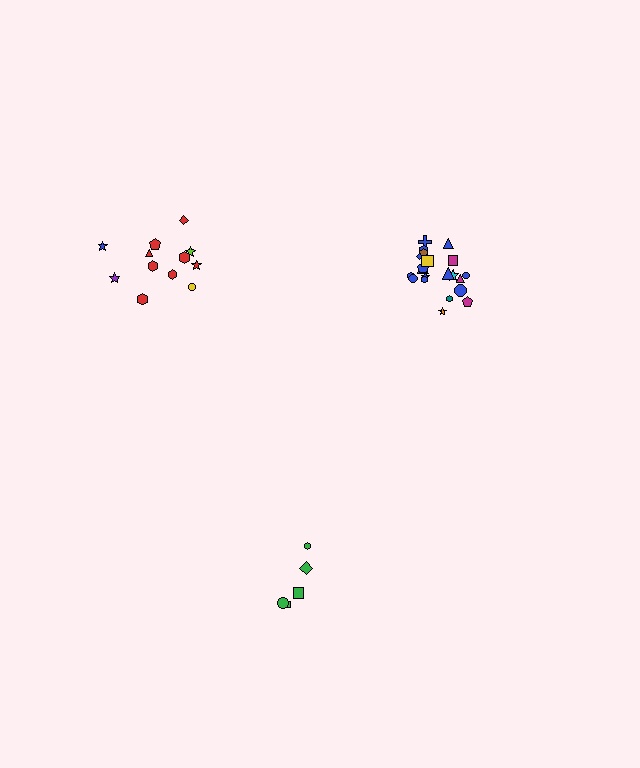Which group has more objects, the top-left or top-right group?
The top-right group.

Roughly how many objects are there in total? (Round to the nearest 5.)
Roughly 40 objects in total.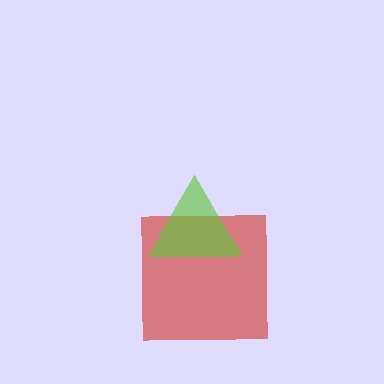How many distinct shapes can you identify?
There are 2 distinct shapes: a red square, a lime triangle.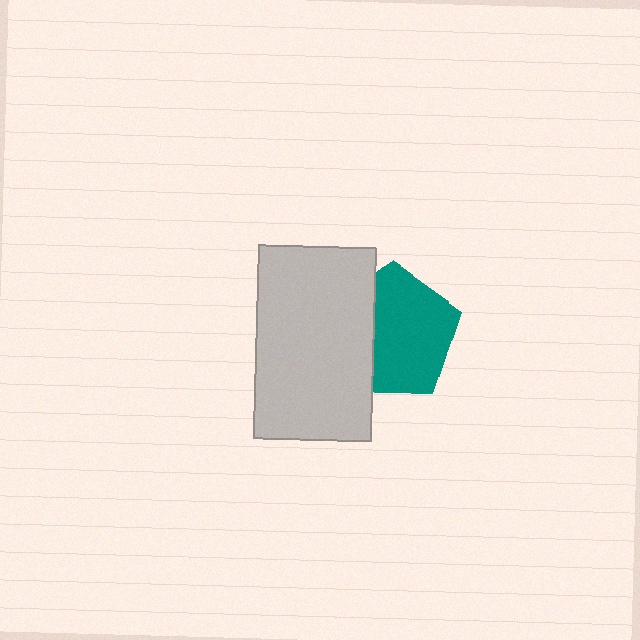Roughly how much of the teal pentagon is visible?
Most of it is visible (roughly 66%).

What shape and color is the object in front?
The object in front is a light gray rectangle.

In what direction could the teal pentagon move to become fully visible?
The teal pentagon could move right. That would shift it out from behind the light gray rectangle entirely.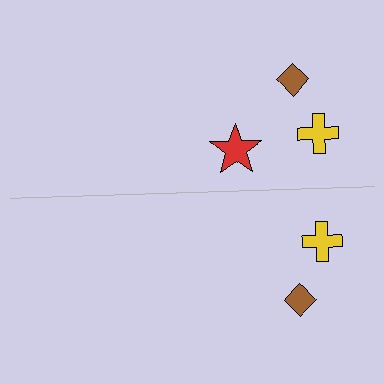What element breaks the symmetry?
A red star is missing from the bottom side.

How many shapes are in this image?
There are 5 shapes in this image.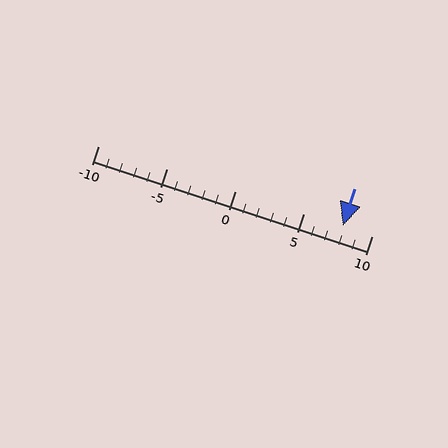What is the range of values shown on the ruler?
The ruler shows values from -10 to 10.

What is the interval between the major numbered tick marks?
The major tick marks are spaced 5 units apart.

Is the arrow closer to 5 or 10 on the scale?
The arrow is closer to 10.